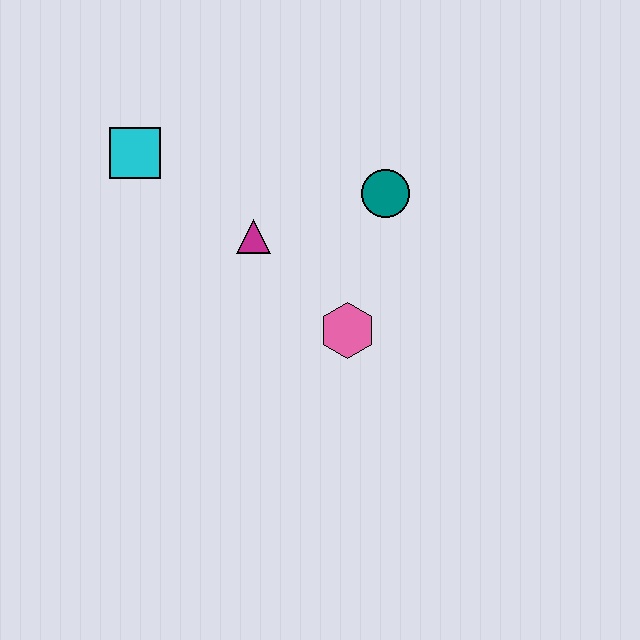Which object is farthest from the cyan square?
The pink hexagon is farthest from the cyan square.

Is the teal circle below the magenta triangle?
No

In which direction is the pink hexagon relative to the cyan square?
The pink hexagon is to the right of the cyan square.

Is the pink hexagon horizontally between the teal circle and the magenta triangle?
Yes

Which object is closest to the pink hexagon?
The magenta triangle is closest to the pink hexagon.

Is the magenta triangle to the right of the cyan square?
Yes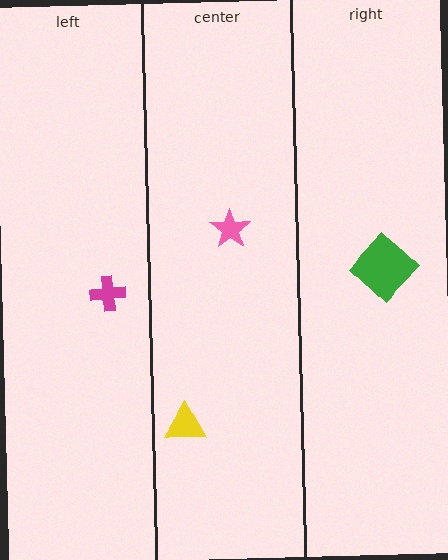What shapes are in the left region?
The magenta cross.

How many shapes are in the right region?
1.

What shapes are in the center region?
The pink star, the yellow triangle.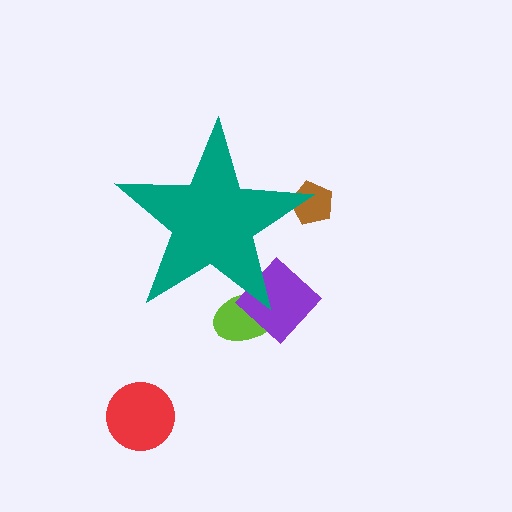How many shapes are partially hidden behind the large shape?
3 shapes are partially hidden.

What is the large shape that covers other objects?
A teal star.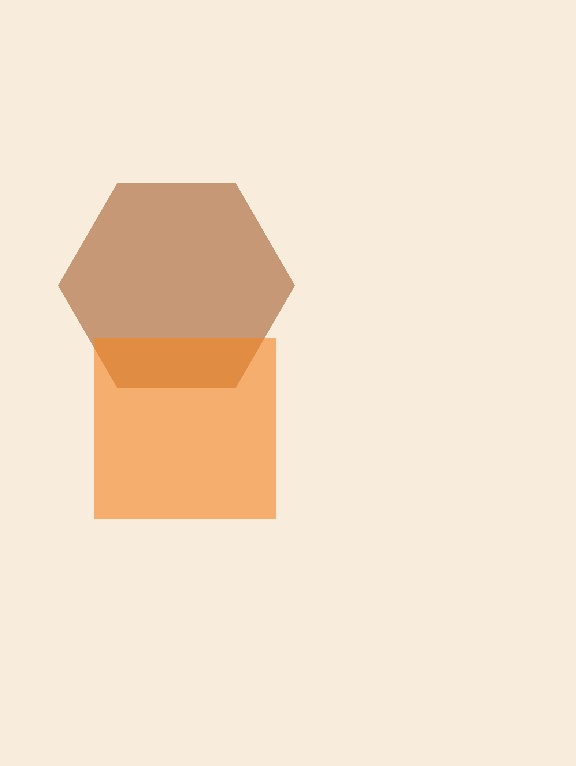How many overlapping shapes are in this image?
There are 2 overlapping shapes in the image.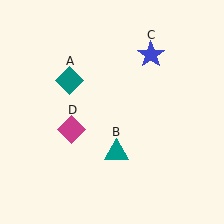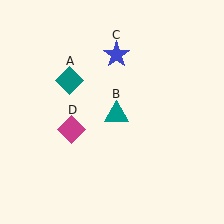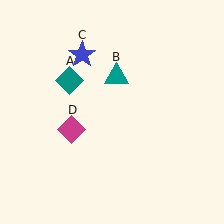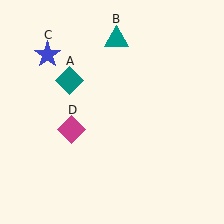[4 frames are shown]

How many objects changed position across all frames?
2 objects changed position: teal triangle (object B), blue star (object C).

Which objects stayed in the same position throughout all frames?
Teal diamond (object A) and magenta diamond (object D) remained stationary.